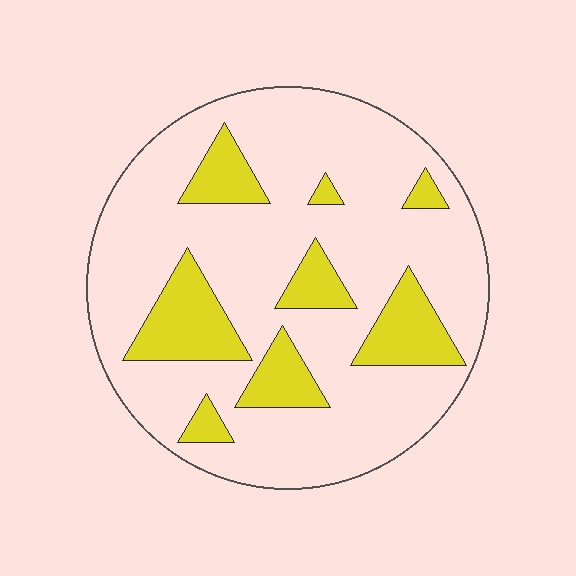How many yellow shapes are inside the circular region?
8.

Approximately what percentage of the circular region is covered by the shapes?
Approximately 20%.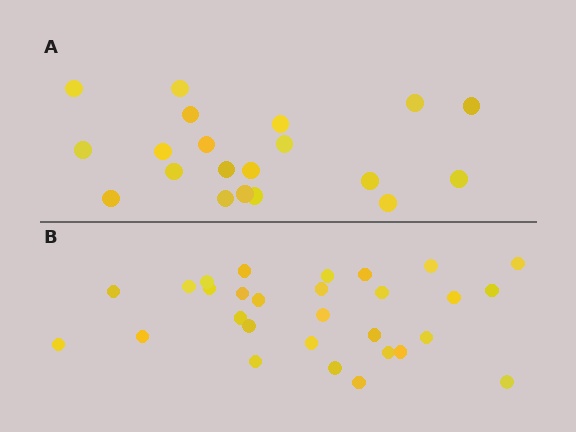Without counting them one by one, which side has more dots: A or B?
Region B (the bottom region) has more dots.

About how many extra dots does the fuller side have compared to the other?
Region B has roughly 8 or so more dots than region A.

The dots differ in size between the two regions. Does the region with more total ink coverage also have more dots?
No. Region A has more total ink coverage because its dots are larger, but region B actually contains more individual dots. Total area can be misleading — the number of items is what matters here.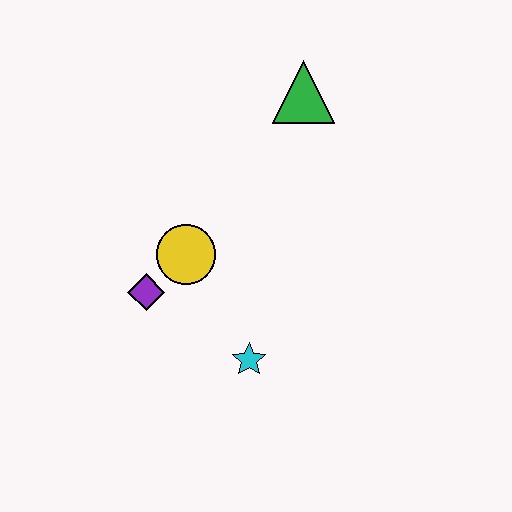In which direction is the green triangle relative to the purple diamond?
The green triangle is above the purple diamond.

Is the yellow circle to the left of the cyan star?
Yes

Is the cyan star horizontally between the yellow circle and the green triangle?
Yes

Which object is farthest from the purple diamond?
The green triangle is farthest from the purple diamond.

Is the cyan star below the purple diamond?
Yes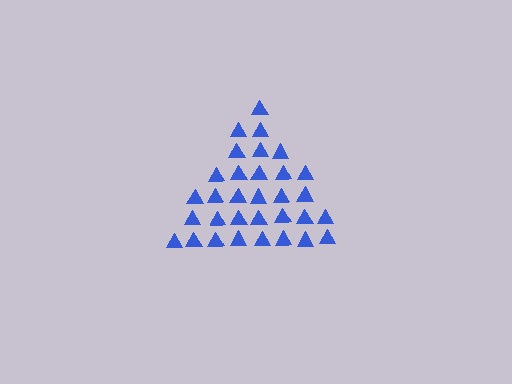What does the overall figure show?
The overall figure shows a triangle.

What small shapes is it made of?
It is made of small triangles.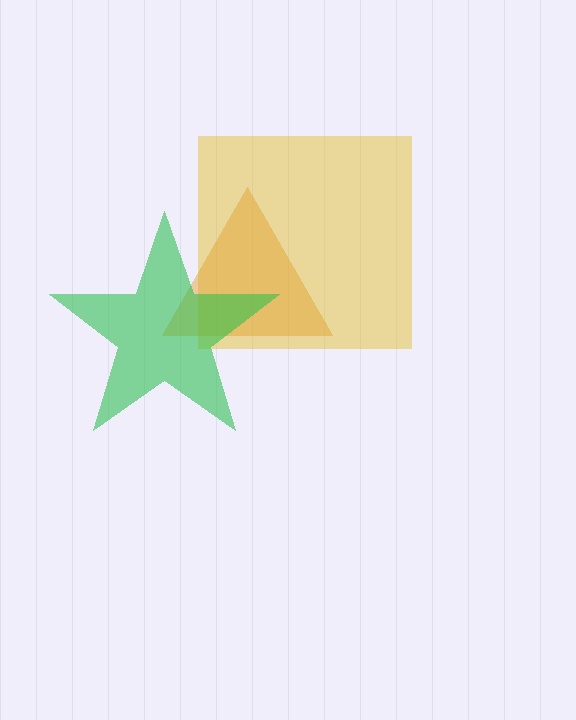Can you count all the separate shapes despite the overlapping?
Yes, there are 3 separate shapes.